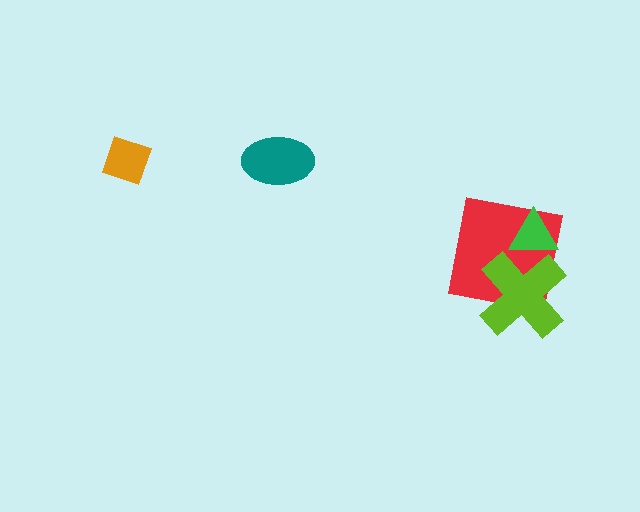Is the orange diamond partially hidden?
No, no other shape covers it.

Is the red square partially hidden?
Yes, it is partially covered by another shape.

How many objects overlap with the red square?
2 objects overlap with the red square.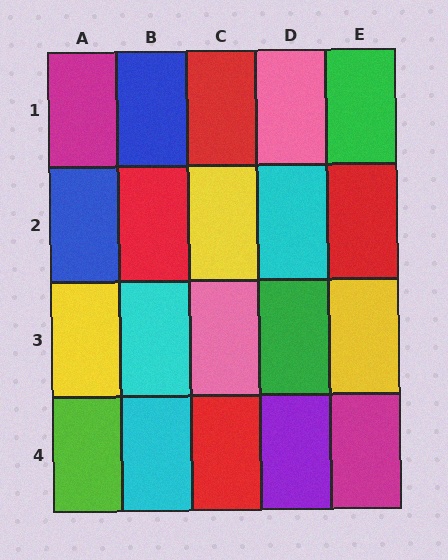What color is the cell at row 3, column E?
Yellow.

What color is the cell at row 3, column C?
Pink.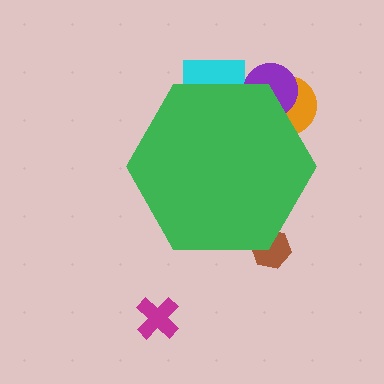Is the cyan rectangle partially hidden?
Yes, the cyan rectangle is partially hidden behind the green hexagon.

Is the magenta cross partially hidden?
No, the magenta cross is fully visible.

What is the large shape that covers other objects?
A green hexagon.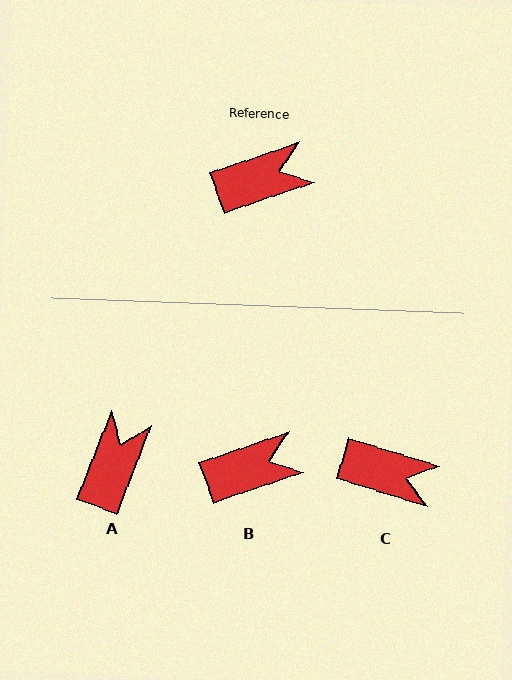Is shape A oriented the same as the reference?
No, it is off by about 50 degrees.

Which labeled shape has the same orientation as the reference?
B.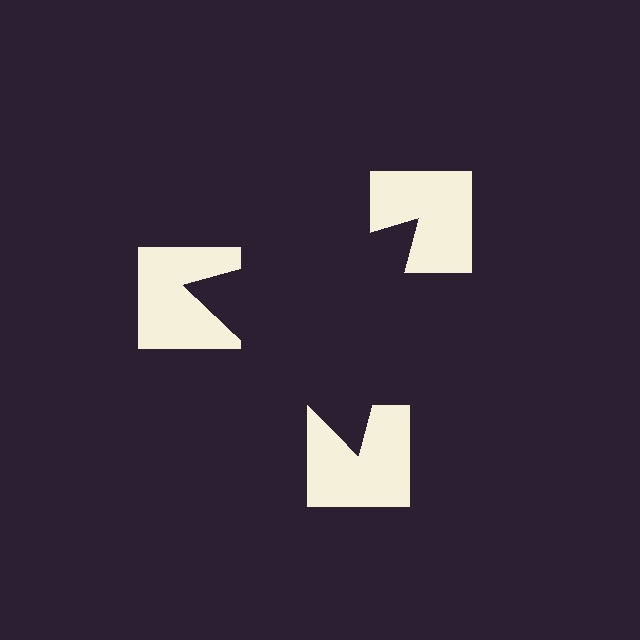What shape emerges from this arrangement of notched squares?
An illusory triangle — its edges are inferred from the aligned wedge cuts in the notched squares, not physically drawn.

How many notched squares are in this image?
There are 3 — one at each vertex of the illusory triangle.